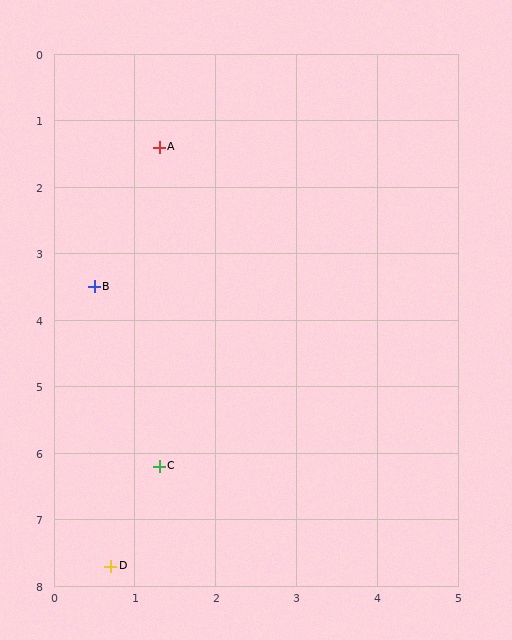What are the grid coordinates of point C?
Point C is at approximately (1.3, 6.2).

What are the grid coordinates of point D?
Point D is at approximately (0.7, 7.7).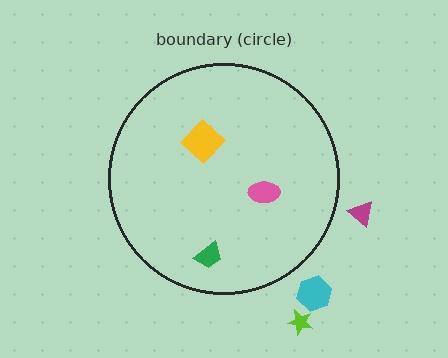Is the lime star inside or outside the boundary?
Outside.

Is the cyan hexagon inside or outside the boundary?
Outside.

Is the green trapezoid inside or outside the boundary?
Inside.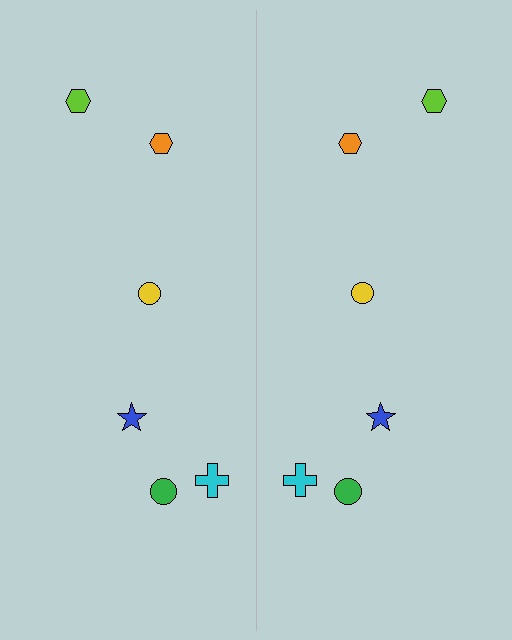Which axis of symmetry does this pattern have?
The pattern has a vertical axis of symmetry running through the center of the image.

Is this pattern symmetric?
Yes, this pattern has bilateral (reflection) symmetry.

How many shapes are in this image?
There are 12 shapes in this image.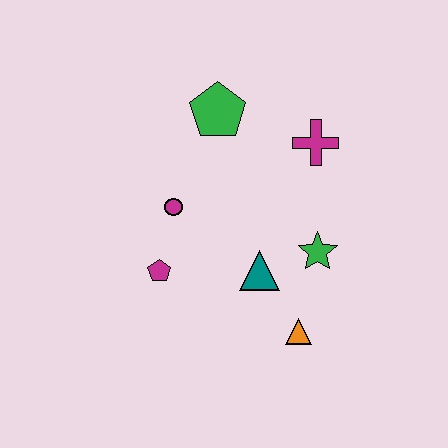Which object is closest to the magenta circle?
The magenta pentagon is closest to the magenta circle.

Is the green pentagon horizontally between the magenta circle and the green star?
Yes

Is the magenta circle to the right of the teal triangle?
No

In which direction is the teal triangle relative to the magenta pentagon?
The teal triangle is to the right of the magenta pentagon.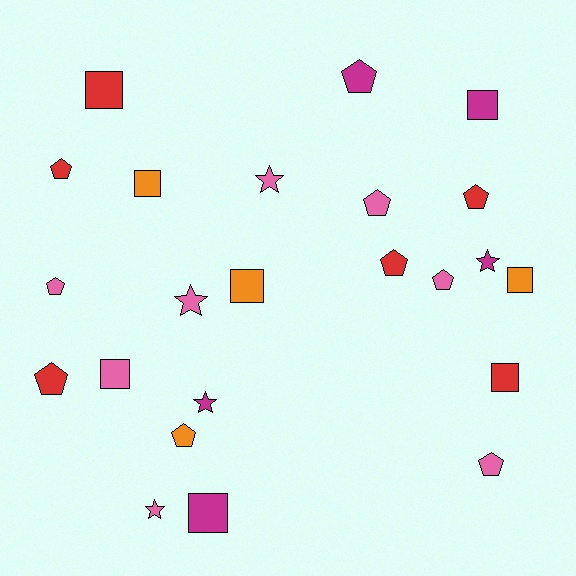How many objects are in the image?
There are 23 objects.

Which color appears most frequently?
Pink, with 8 objects.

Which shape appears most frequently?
Pentagon, with 10 objects.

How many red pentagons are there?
There are 4 red pentagons.